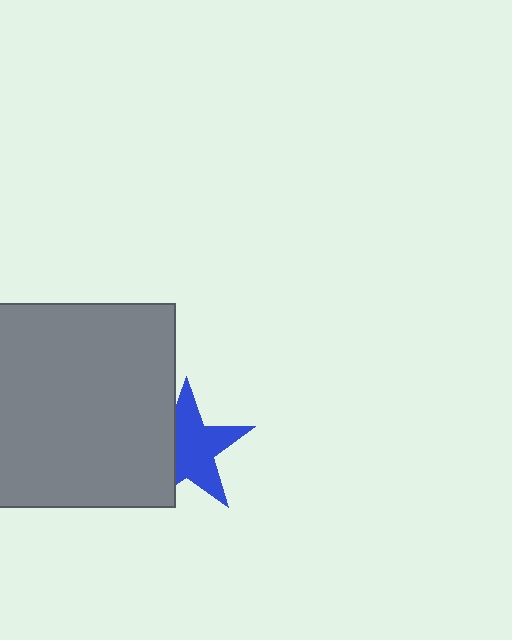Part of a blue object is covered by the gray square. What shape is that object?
It is a star.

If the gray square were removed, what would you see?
You would see the complete blue star.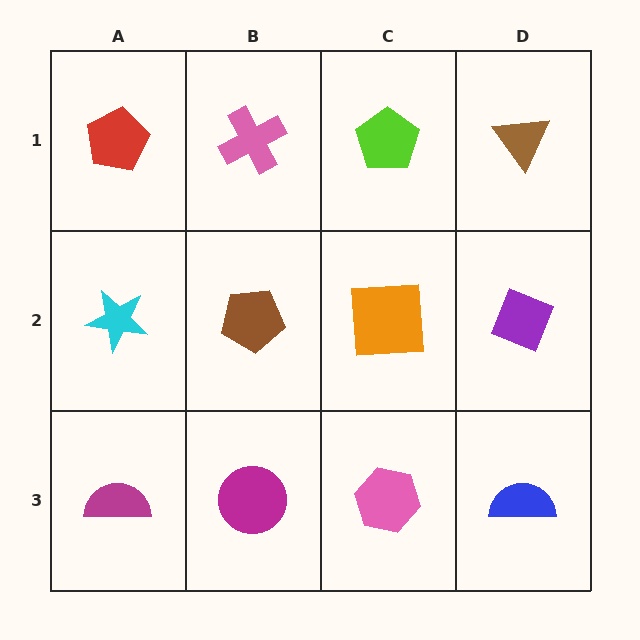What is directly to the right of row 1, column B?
A lime pentagon.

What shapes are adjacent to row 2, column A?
A red pentagon (row 1, column A), a magenta semicircle (row 3, column A), a brown pentagon (row 2, column B).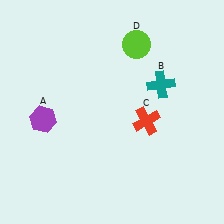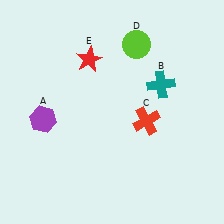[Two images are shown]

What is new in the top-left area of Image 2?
A red star (E) was added in the top-left area of Image 2.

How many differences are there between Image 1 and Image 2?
There is 1 difference between the two images.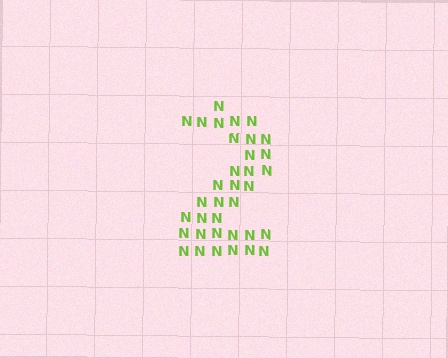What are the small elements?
The small elements are letter N's.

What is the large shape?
The large shape is the digit 2.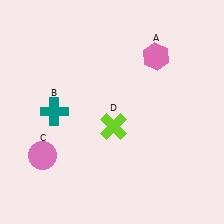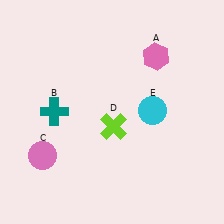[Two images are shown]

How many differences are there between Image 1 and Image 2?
There is 1 difference between the two images.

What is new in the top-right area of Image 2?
A cyan circle (E) was added in the top-right area of Image 2.